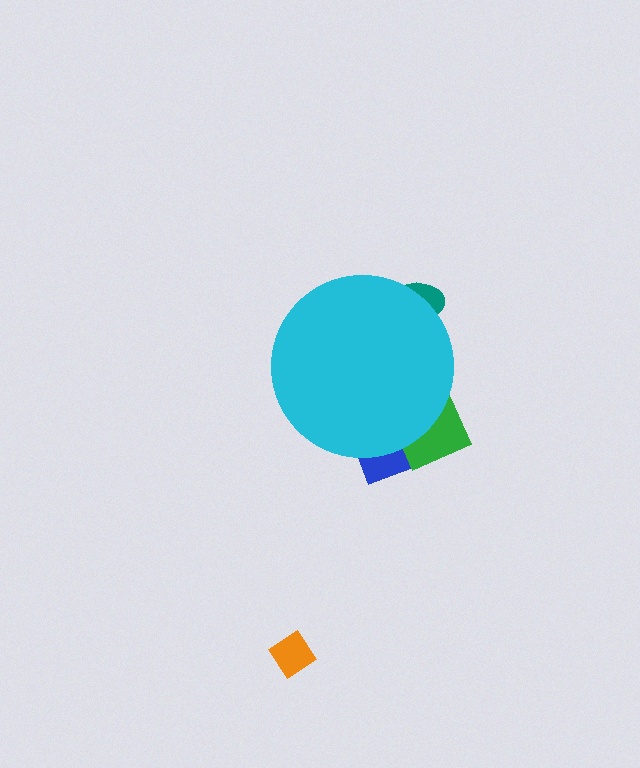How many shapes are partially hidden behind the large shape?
3 shapes are partially hidden.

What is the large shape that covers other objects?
A cyan circle.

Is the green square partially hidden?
Yes, the green square is partially hidden behind the cyan circle.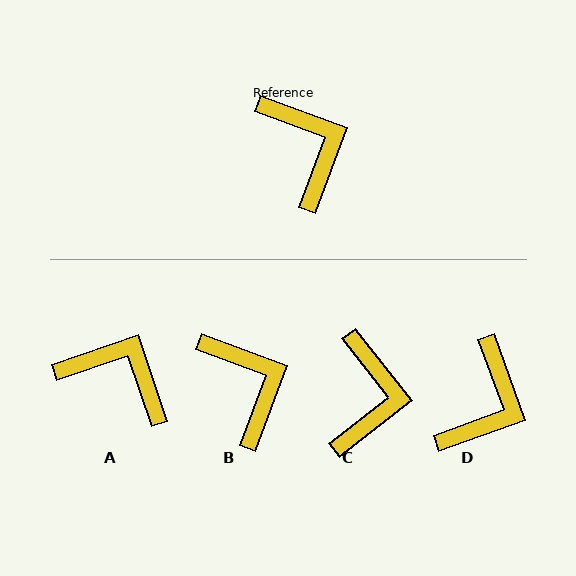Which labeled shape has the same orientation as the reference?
B.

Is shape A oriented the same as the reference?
No, it is off by about 39 degrees.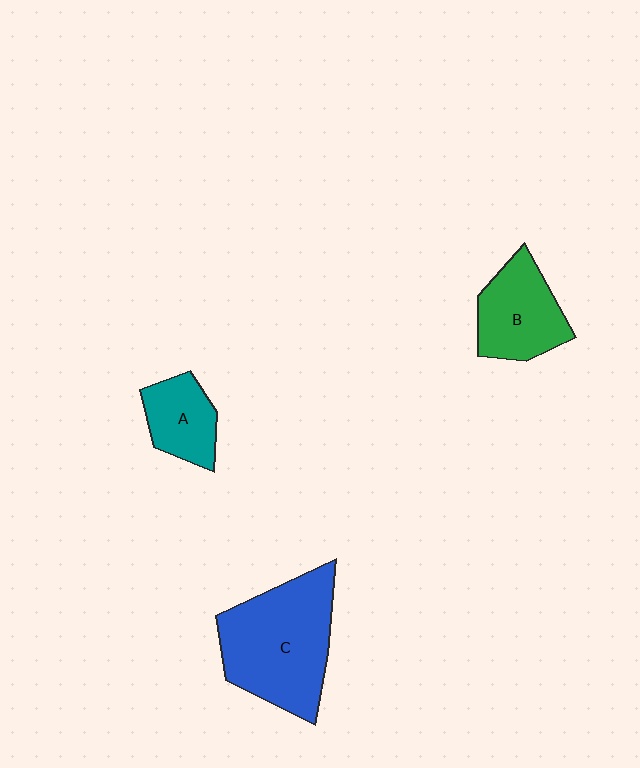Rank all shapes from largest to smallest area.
From largest to smallest: C (blue), B (green), A (teal).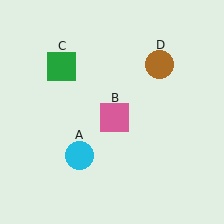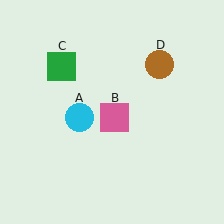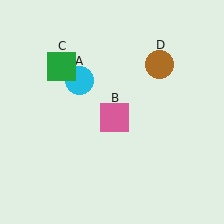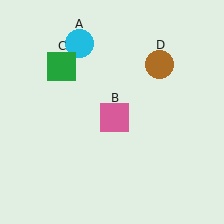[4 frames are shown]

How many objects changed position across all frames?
1 object changed position: cyan circle (object A).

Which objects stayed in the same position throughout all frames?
Pink square (object B) and green square (object C) and brown circle (object D) remained stationary.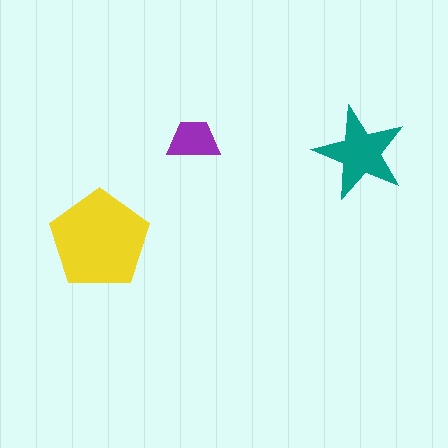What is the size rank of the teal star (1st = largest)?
2nd.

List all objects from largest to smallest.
The yellow pentagon, the teal star, the purple trapezoid.